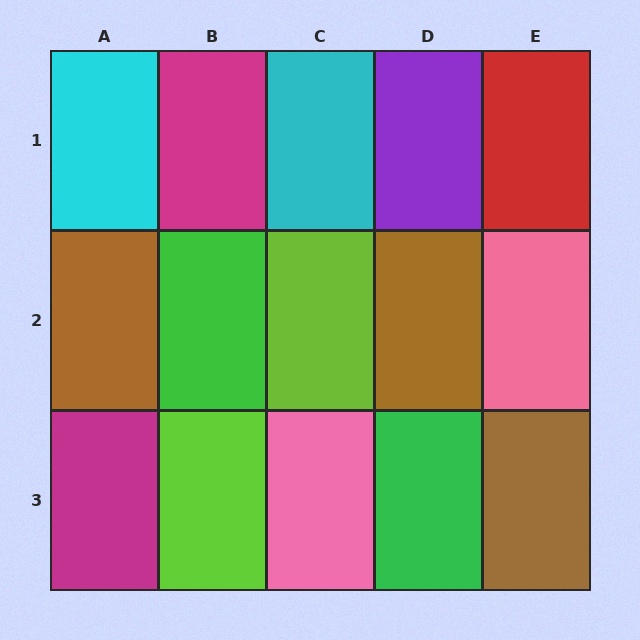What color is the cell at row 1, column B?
Magenta.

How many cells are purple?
1 cell is purple.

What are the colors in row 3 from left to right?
Magenta, lime, pink, green, brown.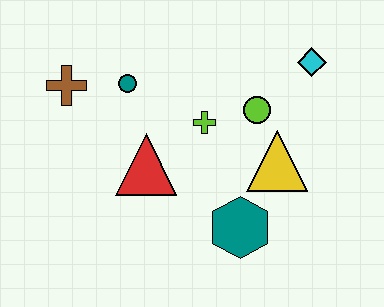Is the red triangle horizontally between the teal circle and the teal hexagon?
Yes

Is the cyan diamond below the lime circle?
No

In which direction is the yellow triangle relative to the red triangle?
The yellow triangle is to the right of the red triangle.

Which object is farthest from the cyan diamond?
The brown cross is farthest from the cyan diamond.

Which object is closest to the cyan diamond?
The lime circle is closest to the cyan diamond.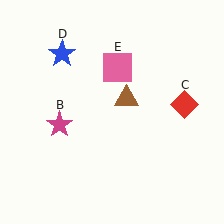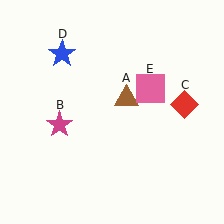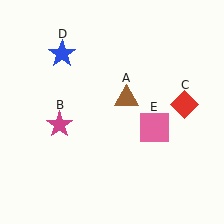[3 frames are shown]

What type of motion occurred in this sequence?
The pink square (object E) rotated clockwise around the center of the scene.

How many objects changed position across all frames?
1 object changed position: pink square (object E).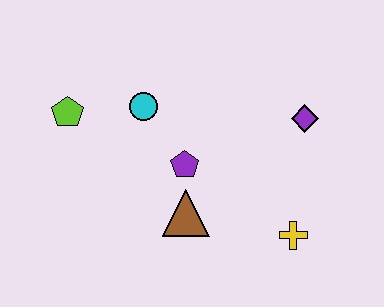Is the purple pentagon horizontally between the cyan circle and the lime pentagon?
No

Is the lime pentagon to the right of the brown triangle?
No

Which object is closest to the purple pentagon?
The brown triangle is closest to the purple pentagon.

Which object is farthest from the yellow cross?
The lime pentagon is farthest from the yellow cross.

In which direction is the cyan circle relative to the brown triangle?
The cyan circle is above the brown triangle.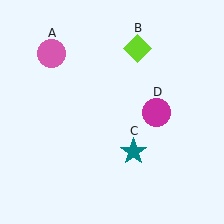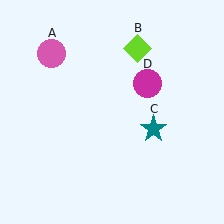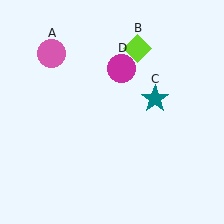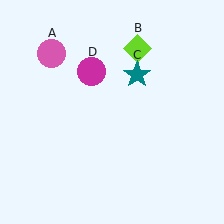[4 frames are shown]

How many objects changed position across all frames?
2 objects changed position: teal star (object C), magenta circle (object D).